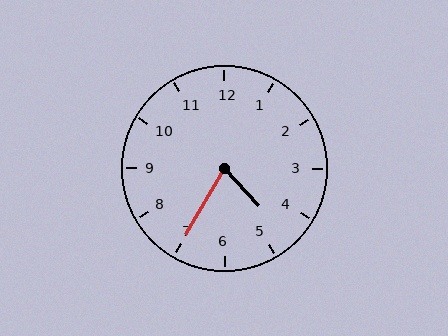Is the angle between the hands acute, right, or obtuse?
It is acute.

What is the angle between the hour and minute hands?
Approximately 72 degrees.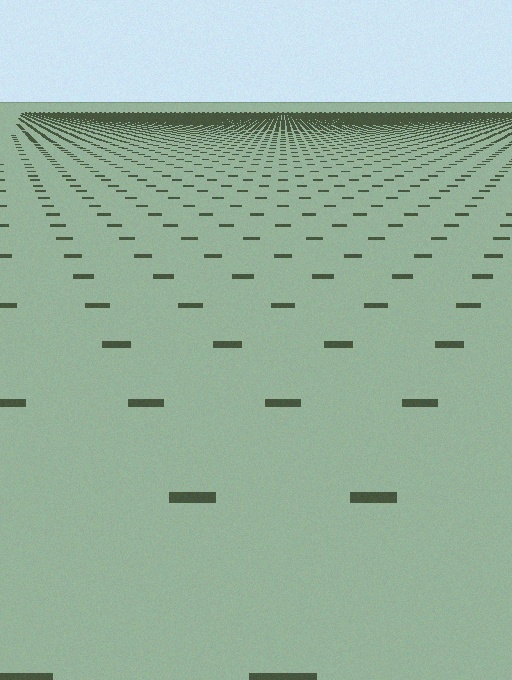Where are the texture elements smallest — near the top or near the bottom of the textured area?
Near the top.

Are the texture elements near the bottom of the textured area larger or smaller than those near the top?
Larger. Near the bottom, elements are closer to the viewer and appear at a bigger on-screen size.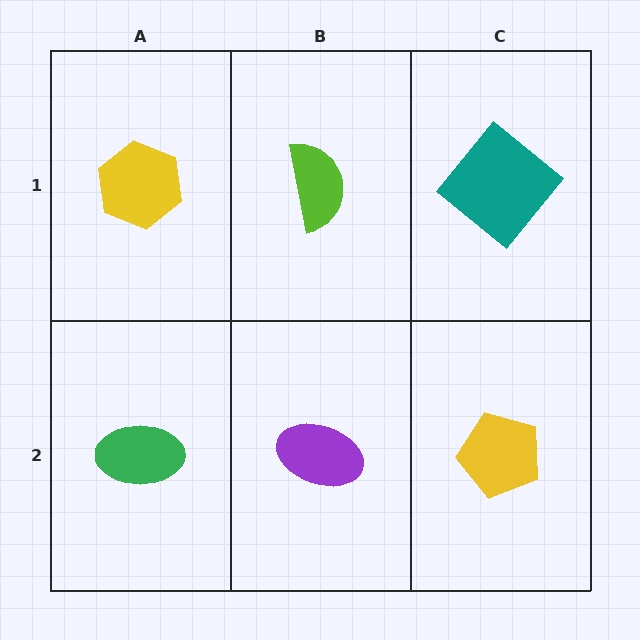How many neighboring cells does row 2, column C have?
2.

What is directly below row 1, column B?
A purple ellipse.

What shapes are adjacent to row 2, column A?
A yellow hexagon (row 1, column A), a purple ellipse (row 2, column B).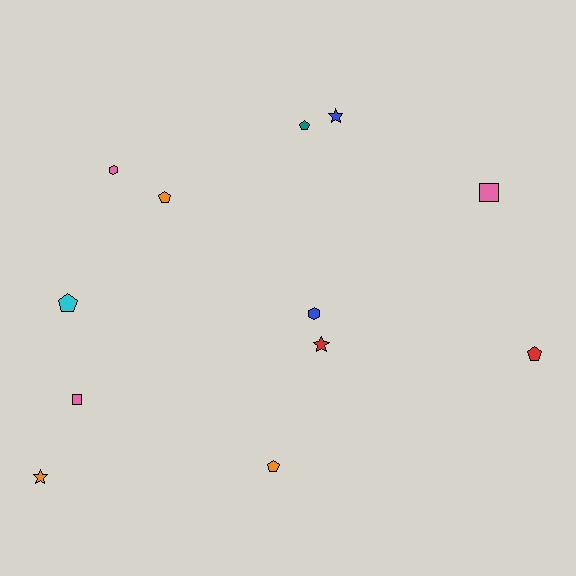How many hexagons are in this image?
There are 2 hexagons.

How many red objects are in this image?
There are 2 red objects.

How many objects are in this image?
There are 12 objects.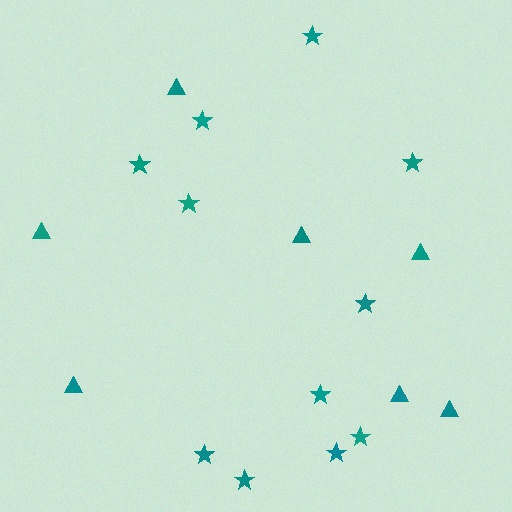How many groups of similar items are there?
There are 2 groups: one group of stars (11) and one group of triangles (7).